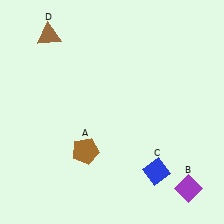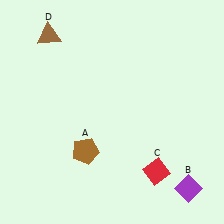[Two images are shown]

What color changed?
The diamond (C) changed from blue in Image 1 to red in Image 2.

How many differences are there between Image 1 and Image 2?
There is 1 difference between the two images.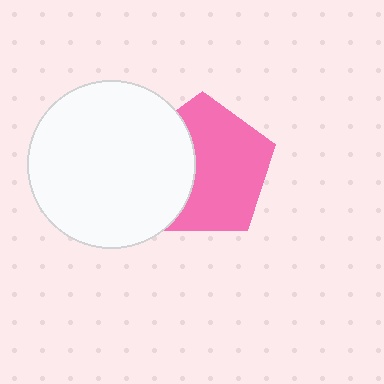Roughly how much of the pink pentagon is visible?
About half of it is visible (roughly 64%).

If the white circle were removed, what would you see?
You would see the complete pink pentagon.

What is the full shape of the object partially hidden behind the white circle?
The partially hidden object is a pink pentagon.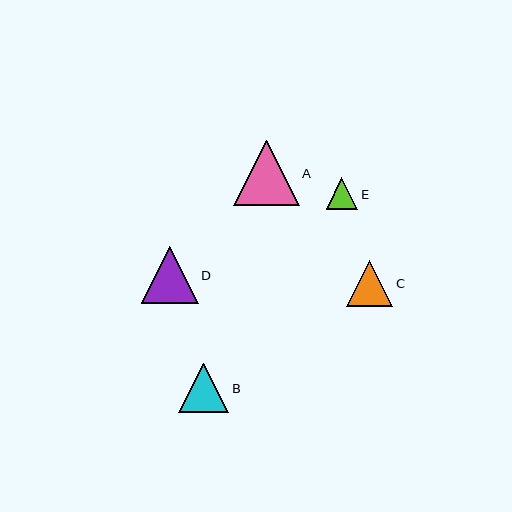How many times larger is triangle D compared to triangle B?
Triangle D is approximately 1.1 times the size of triangle B.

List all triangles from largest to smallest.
From largest to smallest: A, D, B, C, E.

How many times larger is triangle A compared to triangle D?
Triangle A is approximately 1.2 times the size of triangle D.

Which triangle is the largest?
Triangle A is the largest with a size of approximately 66 pixels.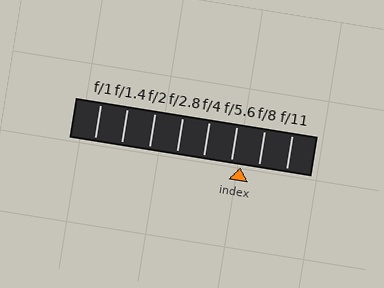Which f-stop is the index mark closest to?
The index mark is closest to f/5.6.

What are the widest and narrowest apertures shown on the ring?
The widest aperture shown is f/1 and the narrowest is f/11.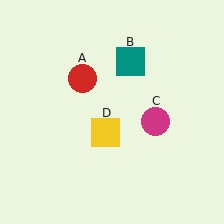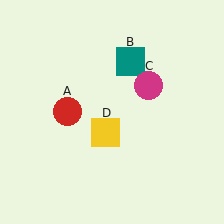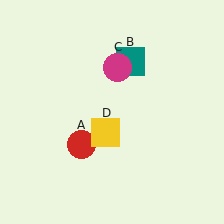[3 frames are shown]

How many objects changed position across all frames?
2 objects changed position: red circle (object A), magenta circle (object C).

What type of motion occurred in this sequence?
The red circle (object A), magenta circle (object C) rotated counterclockwise around the center of the scene.